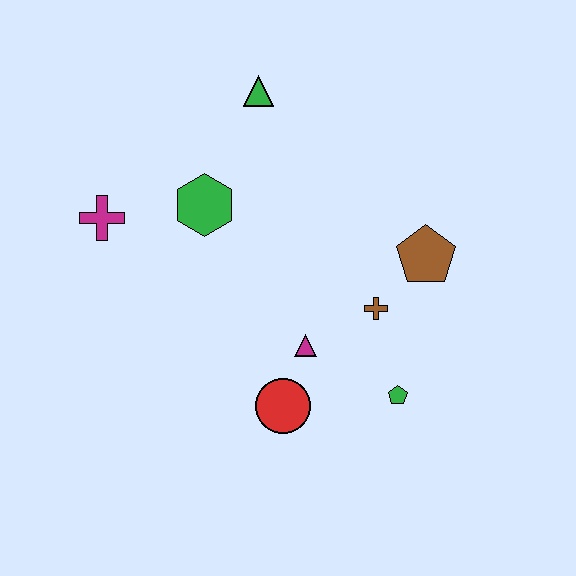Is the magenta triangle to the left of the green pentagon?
Yes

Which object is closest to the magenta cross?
The green hexagon is closest to the magenta cross.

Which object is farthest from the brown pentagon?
The magenta cross is farthest from the brown pentagon.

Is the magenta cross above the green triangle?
No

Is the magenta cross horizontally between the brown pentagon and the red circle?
No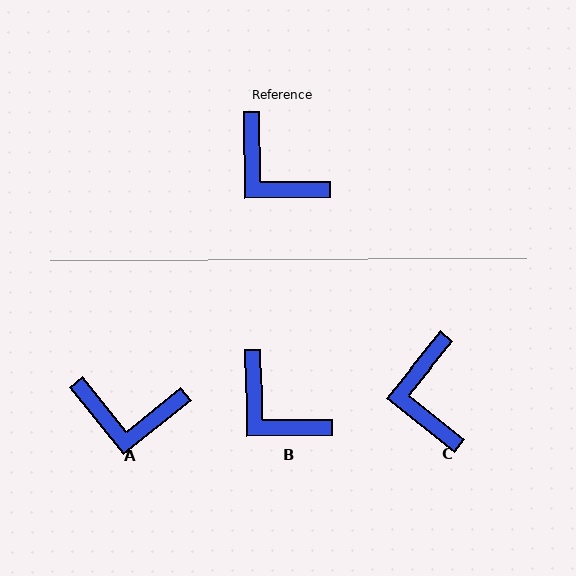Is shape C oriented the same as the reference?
No, it is off by about 40 degrees.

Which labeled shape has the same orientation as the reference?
B.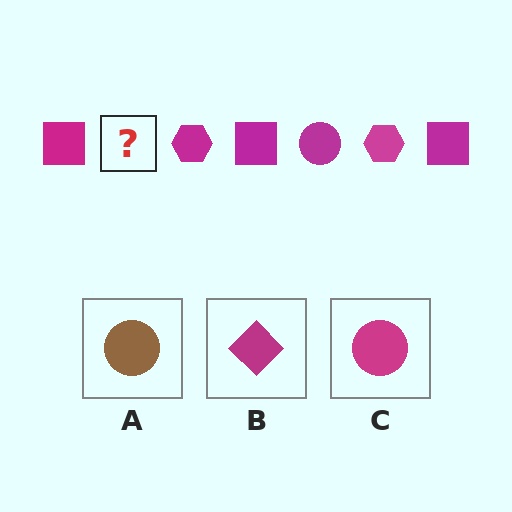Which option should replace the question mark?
Option C.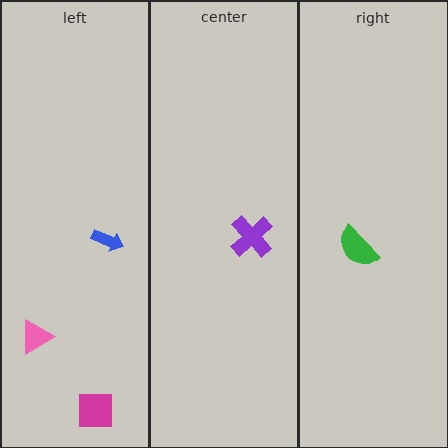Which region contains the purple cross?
The center region.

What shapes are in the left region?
The pink triangle, the magenta square, the blue arrow.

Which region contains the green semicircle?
The right region.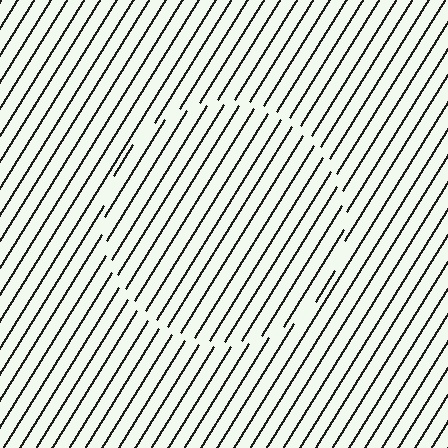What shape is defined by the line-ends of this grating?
An illusory circle. The interior of the shape contains the same grating, shifted by half a period — the contour is defined by the phase discontinuity where line-ends from the inner and outer gratings abut.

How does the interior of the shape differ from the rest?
The interior of the shape contains the same grating, shifted by half a period — the contour is defined by the phase discontinuity where line-ends from the inner and outer gratings abut.